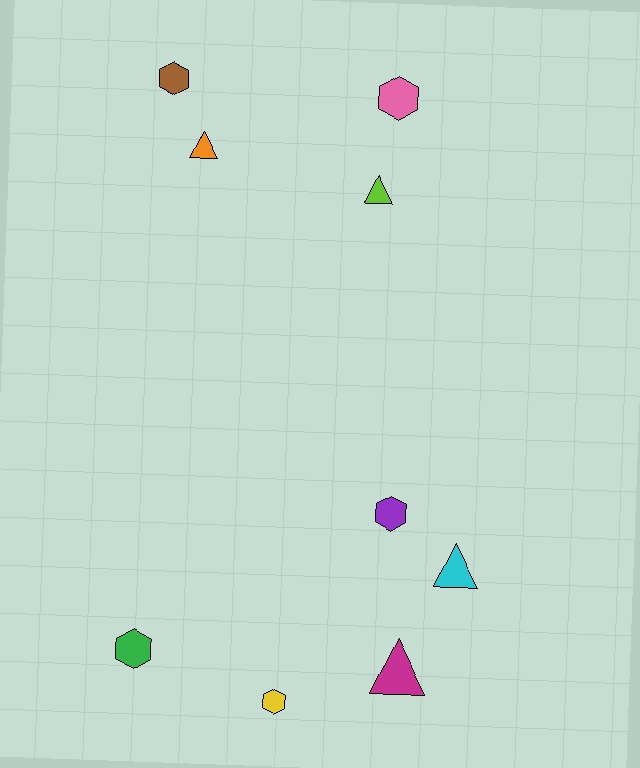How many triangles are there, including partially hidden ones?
There are 4 triangles.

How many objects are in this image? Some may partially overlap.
There are 9 objects.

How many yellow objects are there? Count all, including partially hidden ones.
There is 1 yellow object.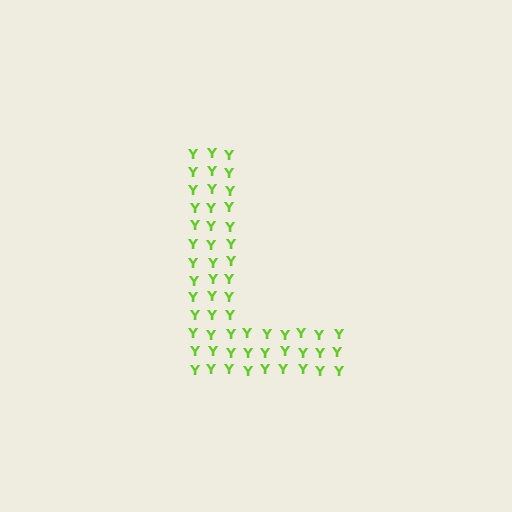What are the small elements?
The small elements are letter Y's.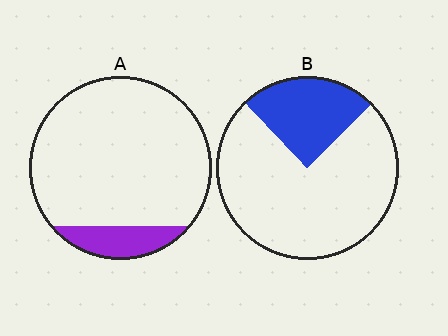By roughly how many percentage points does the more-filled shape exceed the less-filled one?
By roughly 10 percentage points (B over A).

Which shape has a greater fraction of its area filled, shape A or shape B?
Shape B.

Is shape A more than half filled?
No.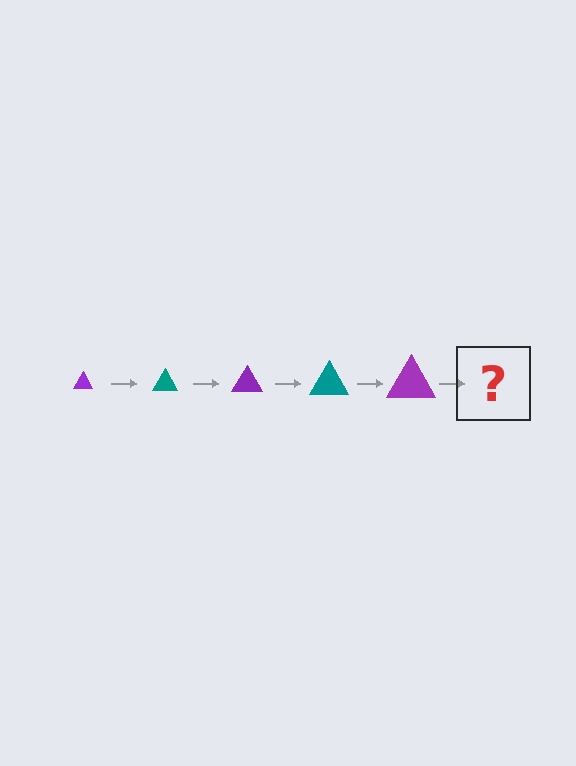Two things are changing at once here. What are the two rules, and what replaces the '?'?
The two rules are that the triangle grows larger each step and the color cycles through purple and teal. The '?' should be a teal triangle, larger than the previous one.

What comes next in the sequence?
The next element should be a teal triangle, larger than the previous one.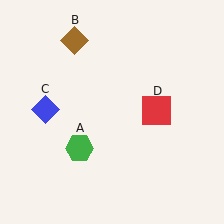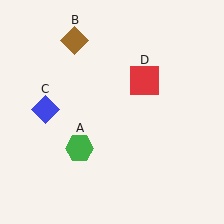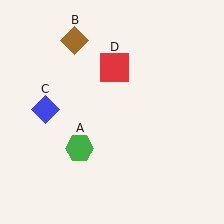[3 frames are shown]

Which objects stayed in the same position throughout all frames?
Green hexagon (object A) and brown diamond (object B) and blue diamond (object C) remained stationary.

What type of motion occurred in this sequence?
The red square (object D) rotated counterclockwise around the center of the scene.